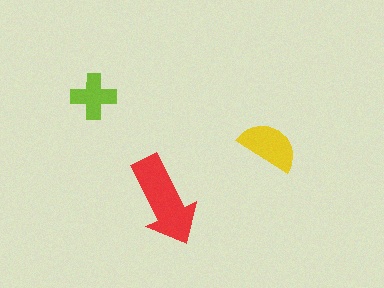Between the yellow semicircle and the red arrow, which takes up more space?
The red arrow.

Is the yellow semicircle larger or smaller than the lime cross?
Larger.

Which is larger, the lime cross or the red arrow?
The red arrow.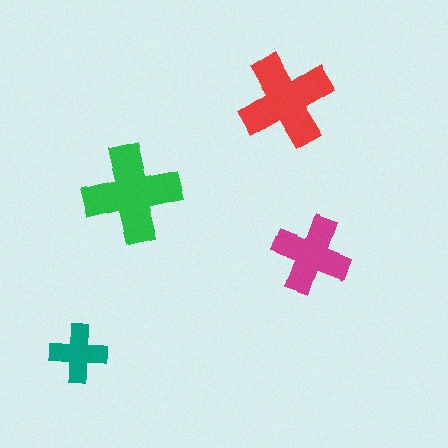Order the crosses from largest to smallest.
the green one, the red one, the magenta one, the teal one.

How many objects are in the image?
There are 4 objects in the image.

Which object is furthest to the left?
The teal cross is leftmost.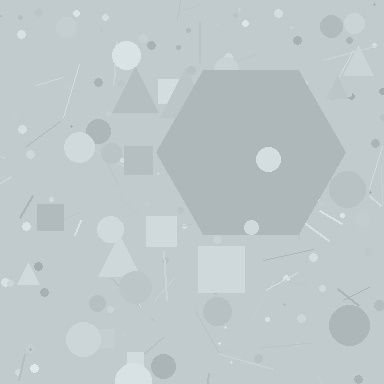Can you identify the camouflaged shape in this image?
The camouflaged shape is a hexagon.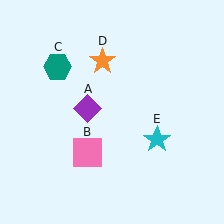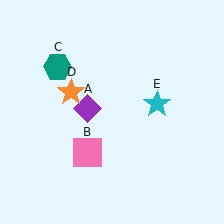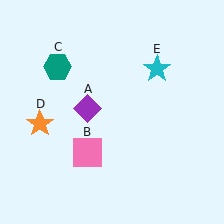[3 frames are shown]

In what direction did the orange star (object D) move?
The orange star (object D) moved down and to the left.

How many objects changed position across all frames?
2 objects changed position: orange star (object D), cyan star (object E).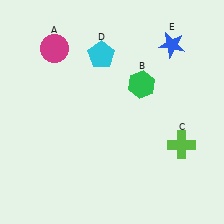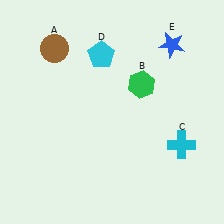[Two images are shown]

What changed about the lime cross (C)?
In Image 1, C is lime. In Image 2, it changed to cyan.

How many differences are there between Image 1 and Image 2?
There are 2 differences between the two images.